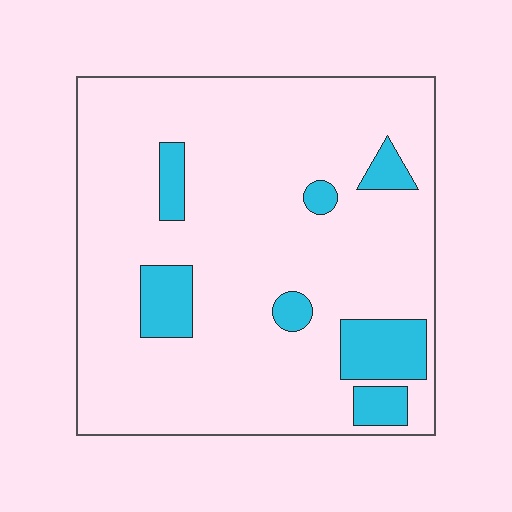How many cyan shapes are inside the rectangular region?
7.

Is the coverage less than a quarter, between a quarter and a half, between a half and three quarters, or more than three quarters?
Less than a quarter.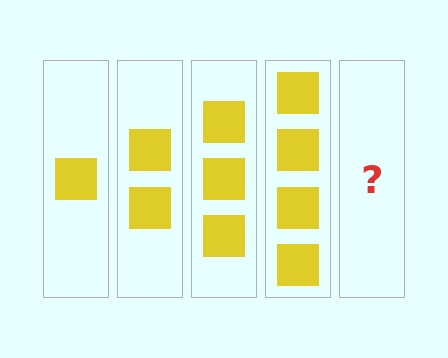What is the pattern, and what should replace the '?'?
The pattern is that each step adds one more square. The '?' should be 5 squares.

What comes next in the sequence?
The next element should be 5 squares.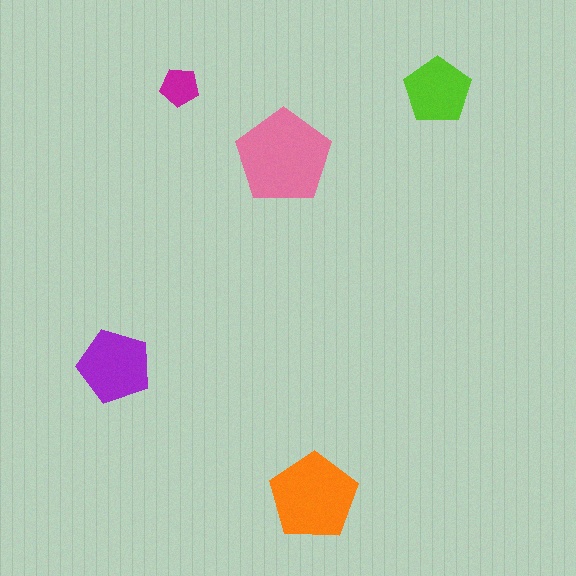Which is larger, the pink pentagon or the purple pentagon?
The pink one.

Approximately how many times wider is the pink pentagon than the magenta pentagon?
About 2.5 times wider.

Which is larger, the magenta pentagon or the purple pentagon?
The purple one.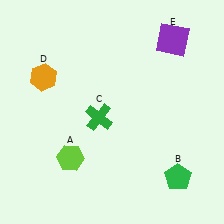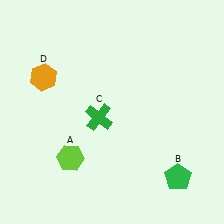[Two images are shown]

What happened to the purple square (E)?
The purple square (E) was removed in Image 2. It was in the top-right area of Image 1.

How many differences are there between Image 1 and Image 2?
There is 1 difference between the two images.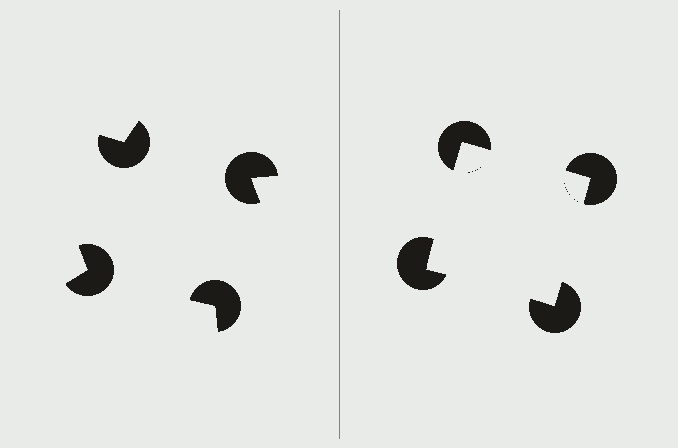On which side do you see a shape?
An illusory square appears on the right side. On the left side the wedge cuts are rotated, so no coherent shape forms.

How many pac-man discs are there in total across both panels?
8 — 4 on each side.